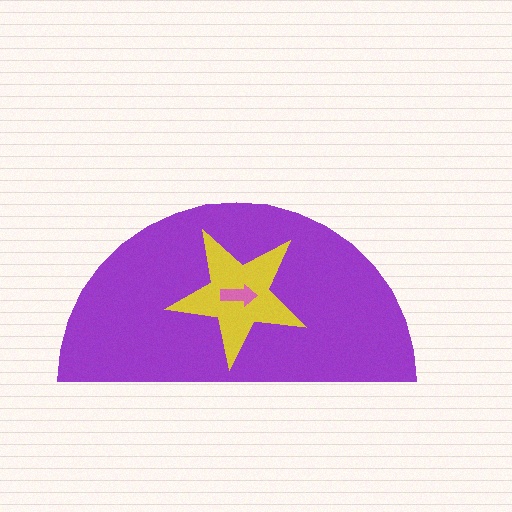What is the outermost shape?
The purple semicircle.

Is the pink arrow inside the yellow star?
Yes.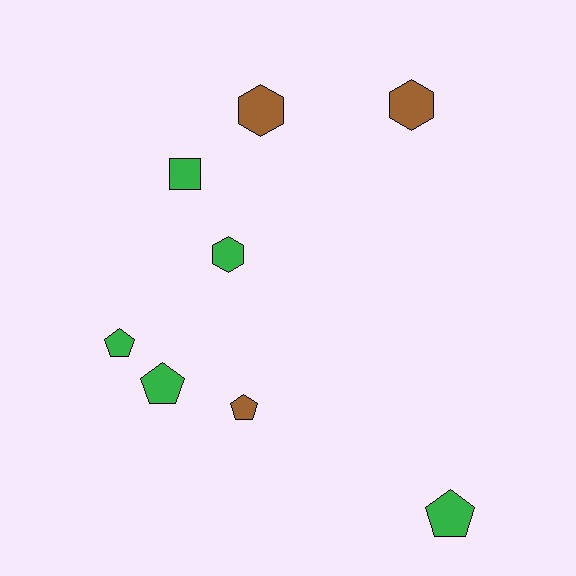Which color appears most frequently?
Green, with 5 objects.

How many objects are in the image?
There are 8 objects.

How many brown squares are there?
There are no brown squares.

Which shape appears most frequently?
Pentagon, with 4 objects.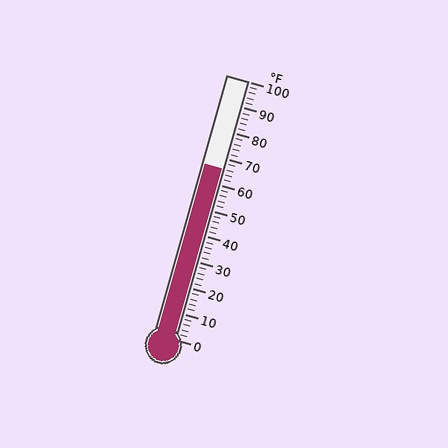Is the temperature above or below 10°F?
The temperature is above 10°F.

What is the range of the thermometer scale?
The thermometer scale ranges from 0°F to 100°F.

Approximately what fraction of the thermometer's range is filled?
The thermometer is filled to approximately 65% of its range.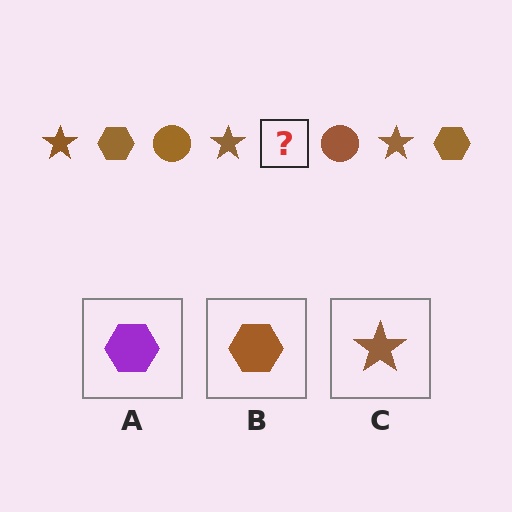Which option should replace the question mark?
Option B.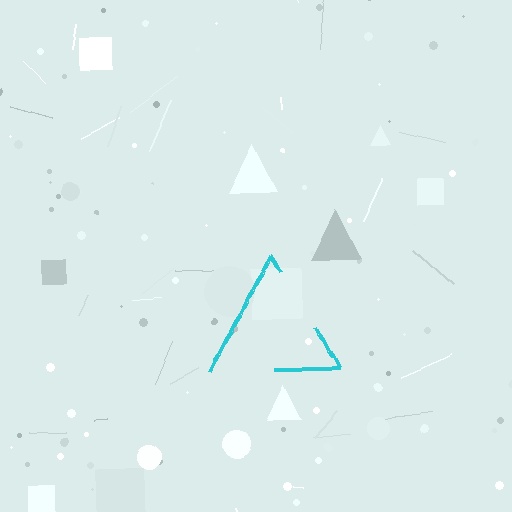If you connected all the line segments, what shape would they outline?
They would outline a triangle.